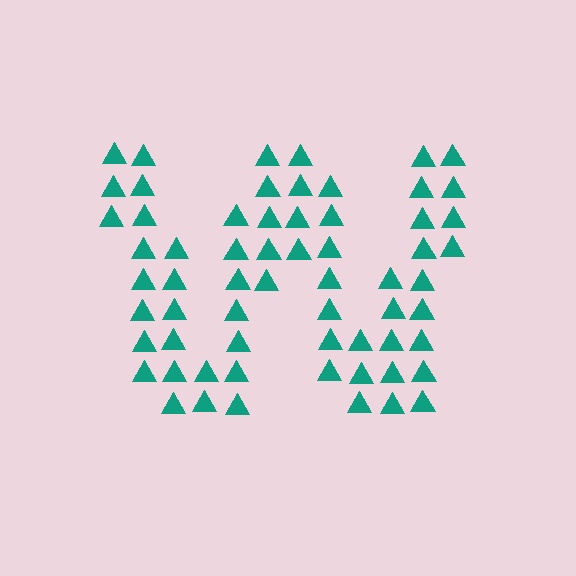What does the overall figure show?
The overall figure shows the letter W.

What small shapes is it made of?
It is made of small triangles.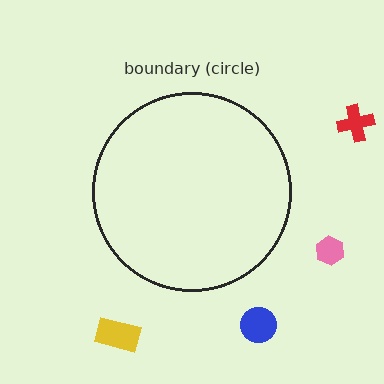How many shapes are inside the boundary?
0 inside, 4 outside.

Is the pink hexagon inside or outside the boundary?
Outside.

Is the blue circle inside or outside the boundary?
Outside.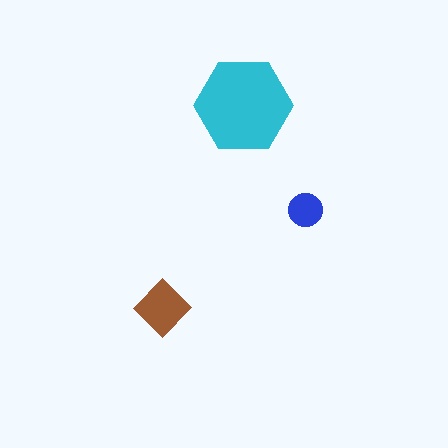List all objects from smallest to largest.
The blue circle, the brown diamond, the cyan hexagon.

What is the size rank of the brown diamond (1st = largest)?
2nd.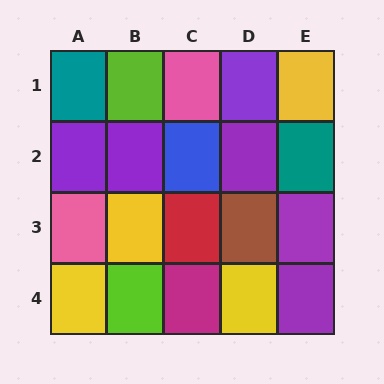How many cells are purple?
6 cells are purple.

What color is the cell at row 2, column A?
Purple.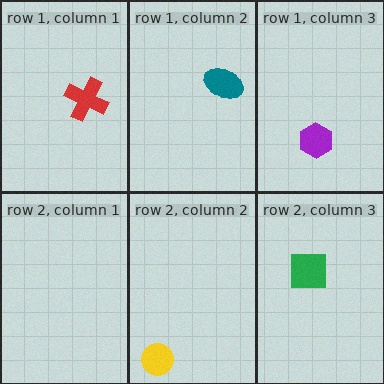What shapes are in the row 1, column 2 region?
The teal ellipse.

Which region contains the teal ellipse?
The row 1, column 2 region.